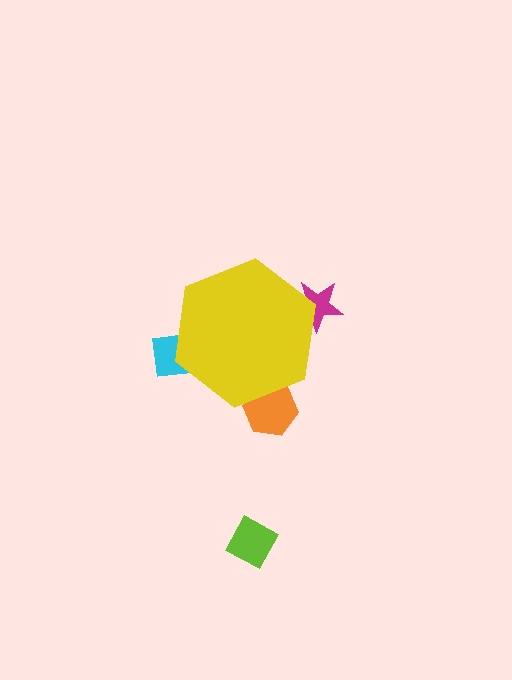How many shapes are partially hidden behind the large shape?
3 shapes are partially hidden.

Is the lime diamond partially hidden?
No, the lime diamond is fully visible.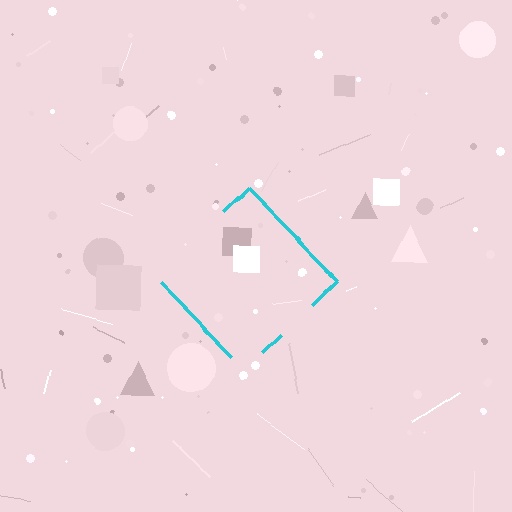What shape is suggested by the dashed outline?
The dashed outline suggests a diamond.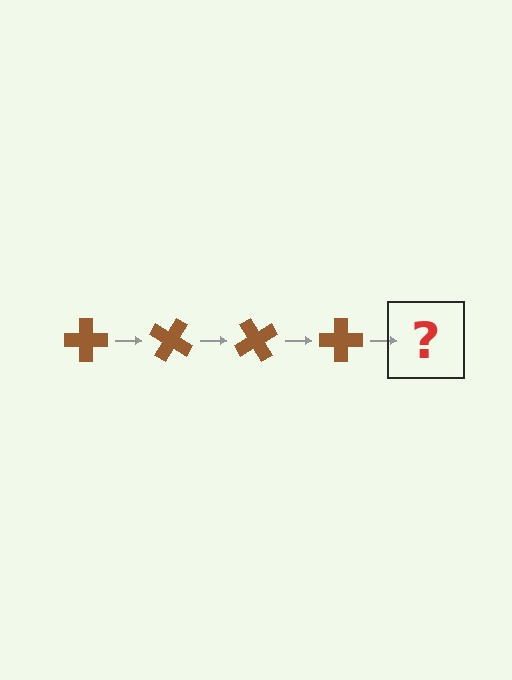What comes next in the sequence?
The next element should be a brown cross rotated 120 degrees.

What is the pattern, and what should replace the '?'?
The pattern is that the cross rotates 30 degrees each step. The '?' should be a brown cross rotated 120 degrees.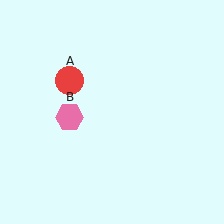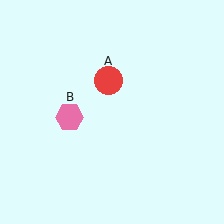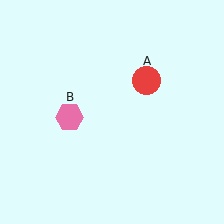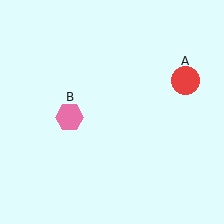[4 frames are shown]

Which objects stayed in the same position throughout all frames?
Pink hexagon (object B) remained stationary.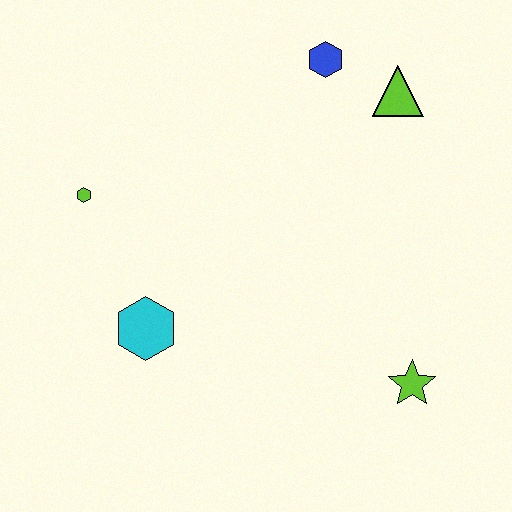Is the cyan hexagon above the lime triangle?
No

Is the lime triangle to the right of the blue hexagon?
Yes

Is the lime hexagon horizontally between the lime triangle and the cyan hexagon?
No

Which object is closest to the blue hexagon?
The lime triangle is closest to the blue hexagon.